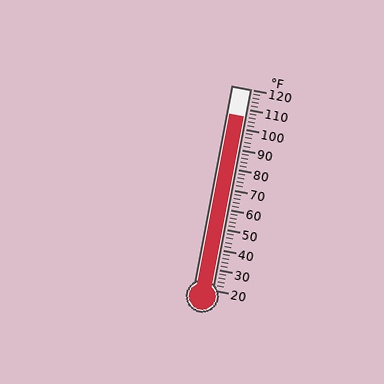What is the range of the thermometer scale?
The thermometer scale ranges from 20°F to 120°F.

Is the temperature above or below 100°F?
The temperature is above 100°F.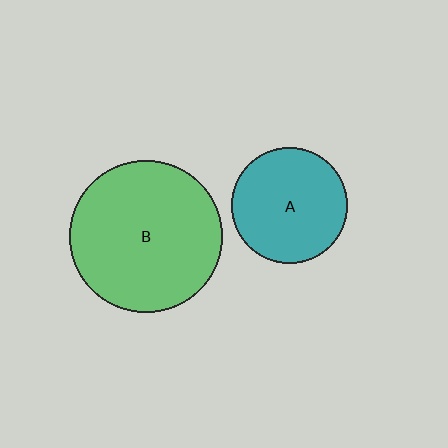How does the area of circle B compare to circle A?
Approximately 1.7 times.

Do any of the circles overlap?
No, none of the circles overlap.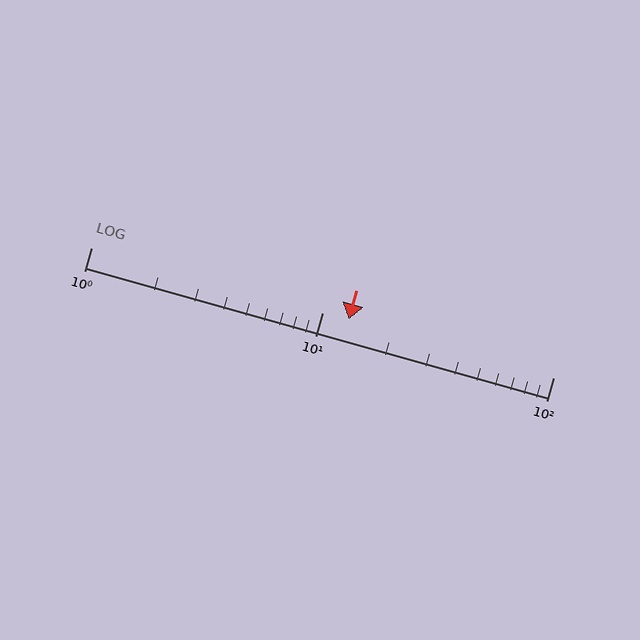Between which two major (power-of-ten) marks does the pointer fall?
The pointer is between 10 and 100.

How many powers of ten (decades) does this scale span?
The scale spans 2 decades, from 1 to 100.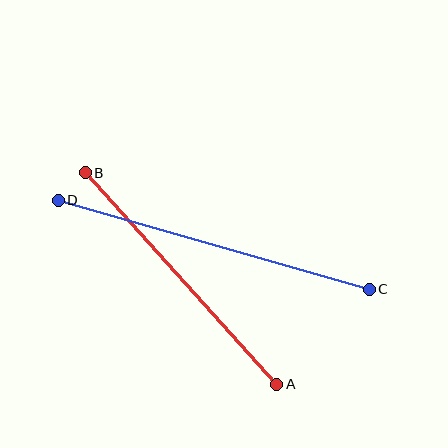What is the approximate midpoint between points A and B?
The midpoint is at approximately (181, 279) pixels.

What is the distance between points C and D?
The distance is approximately 323 pixels.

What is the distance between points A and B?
The distance is approximately 285 pixels.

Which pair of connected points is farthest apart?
Points C and D are farthest apart.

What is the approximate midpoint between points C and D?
The midpoint is at approximately (214, 245) pixels.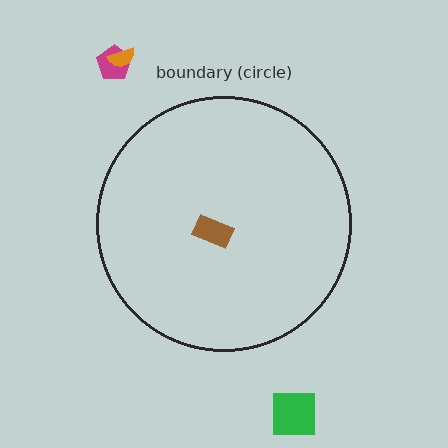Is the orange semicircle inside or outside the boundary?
Outside.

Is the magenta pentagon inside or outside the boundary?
Outside.